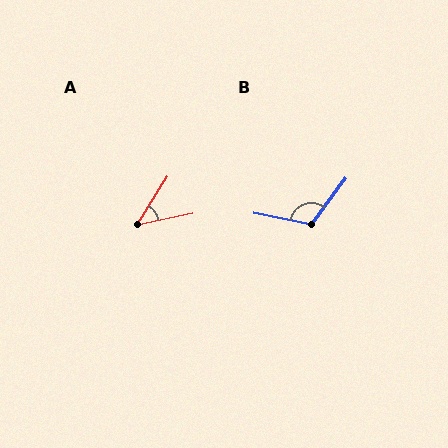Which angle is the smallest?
A, at approximately 46 degrees.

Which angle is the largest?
B, at approximately 116 degrees.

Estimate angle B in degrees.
Approximately 116 degrees.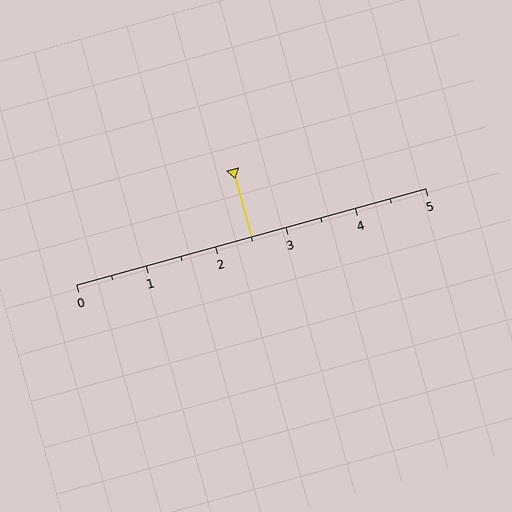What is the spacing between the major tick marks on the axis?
The major ticks are spaced 1 apart.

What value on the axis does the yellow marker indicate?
The marker indicates approximately 2.5.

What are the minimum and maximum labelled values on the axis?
The axis runs from 0 to 5.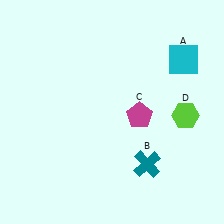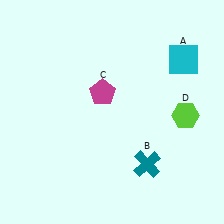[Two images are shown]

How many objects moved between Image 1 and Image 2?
1 object moved between the two images.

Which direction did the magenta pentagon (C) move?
The magenta pentagon (C) moved left.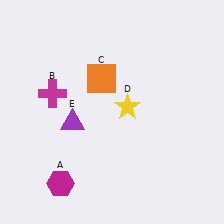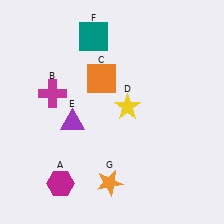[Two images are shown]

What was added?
A teal square (F), an orange star (G) were added in Image 2.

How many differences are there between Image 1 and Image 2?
There are 2 differences between the two images.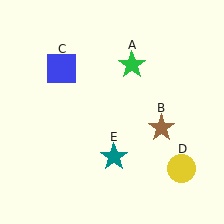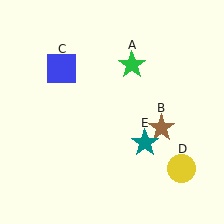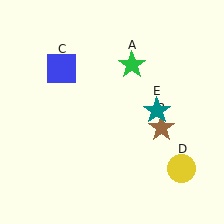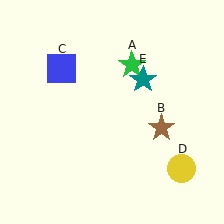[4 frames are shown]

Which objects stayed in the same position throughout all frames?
Green star (object A) and brown star (object B) and blue square (object C) and yellow circle (object D) remained stationary.